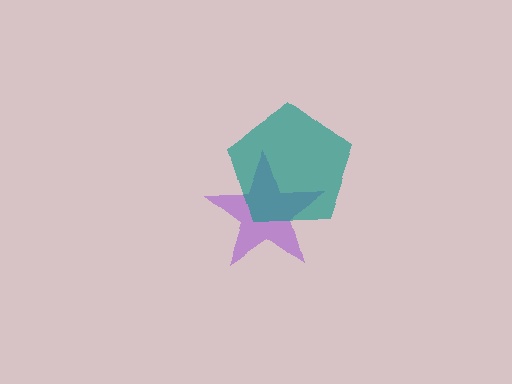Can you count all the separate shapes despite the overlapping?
Yes, there are 2 separate shapes.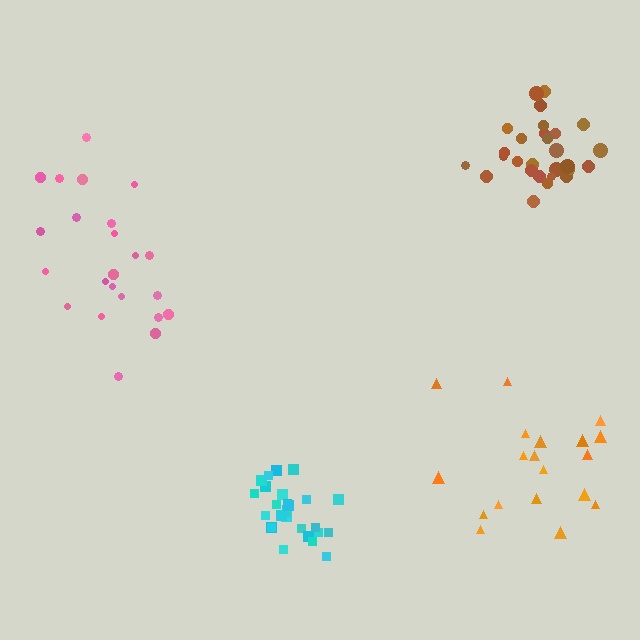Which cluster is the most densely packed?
Cyan.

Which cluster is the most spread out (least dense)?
Orange.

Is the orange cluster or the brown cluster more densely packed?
Brown.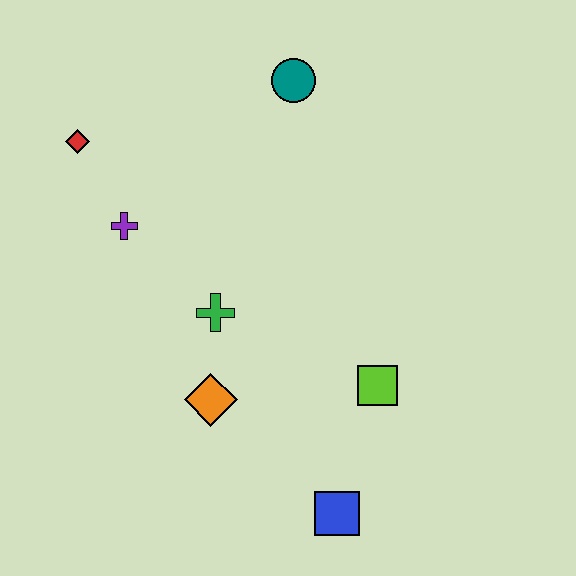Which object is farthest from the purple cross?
The blue square is farthest from the purple cross.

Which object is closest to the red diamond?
The purple cross is closest to the red diamond.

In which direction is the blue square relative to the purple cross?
The blue square is below the purple cross.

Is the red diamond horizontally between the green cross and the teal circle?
No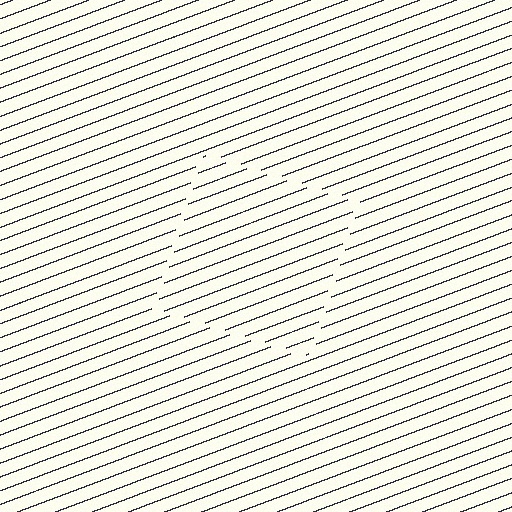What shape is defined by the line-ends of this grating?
An illusory square. The interior of the shape contains the same grating, shifted by half a period — the contour is defined by the phase discontinuity where line-ends from the inner and outer gratings abut.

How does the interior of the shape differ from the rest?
The interior of the shape contains the same grating, shifted by half a period — the contour is defined by the phase discontinuity where line-ends from the inner and outer gratings abut.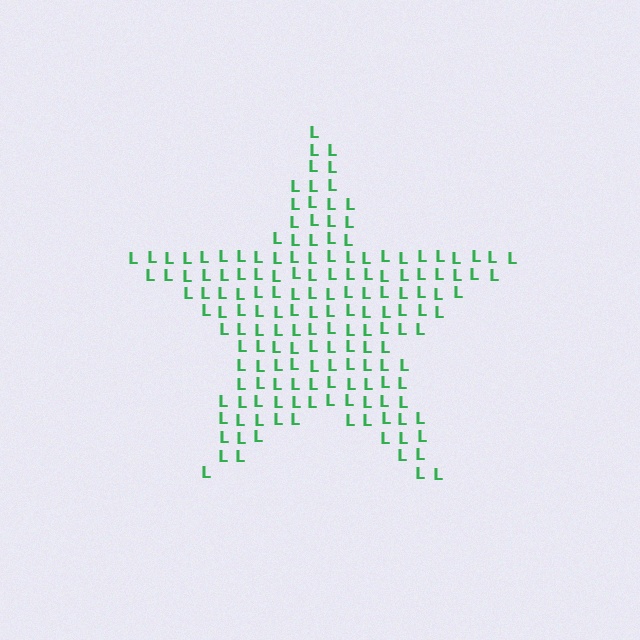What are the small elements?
The small elements are letter L's.